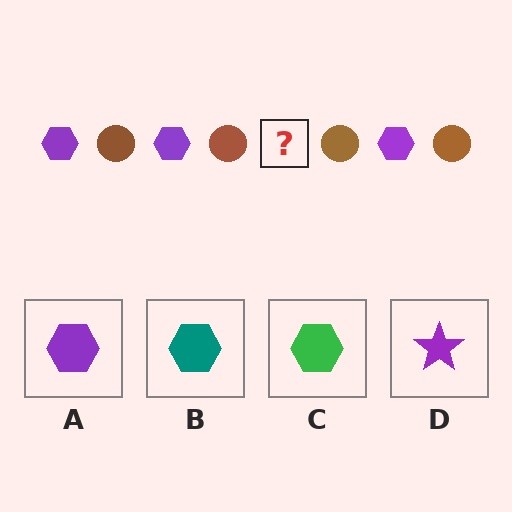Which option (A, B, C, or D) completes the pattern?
A.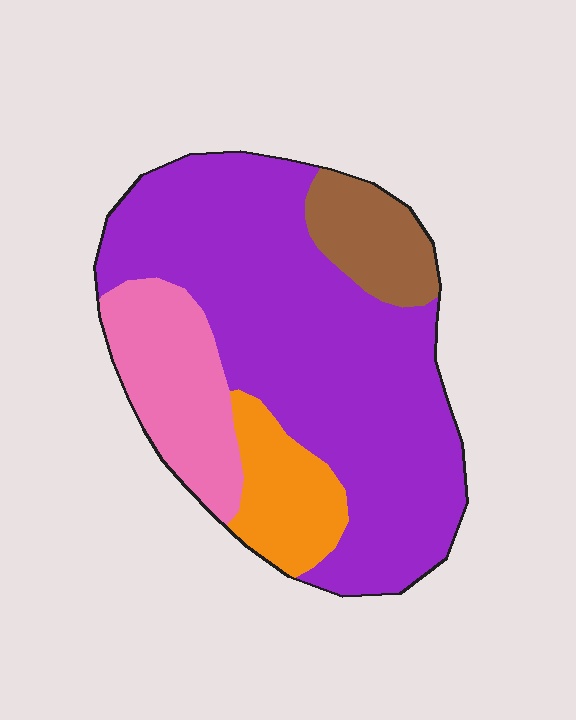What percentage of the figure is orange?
Orange takes up about one tenth (1/10) of the figure.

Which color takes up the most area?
Purple, at roughly 60%.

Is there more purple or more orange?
Purple.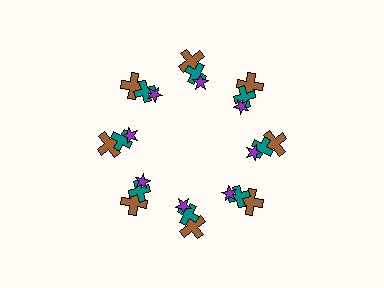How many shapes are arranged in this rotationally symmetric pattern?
There are 24 shapes, arranged in 8 groups of 3.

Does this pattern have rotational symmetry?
Yes, this pattern has 8-fold rotational symmetry. It looks the same after rotating 45 degrees around the center.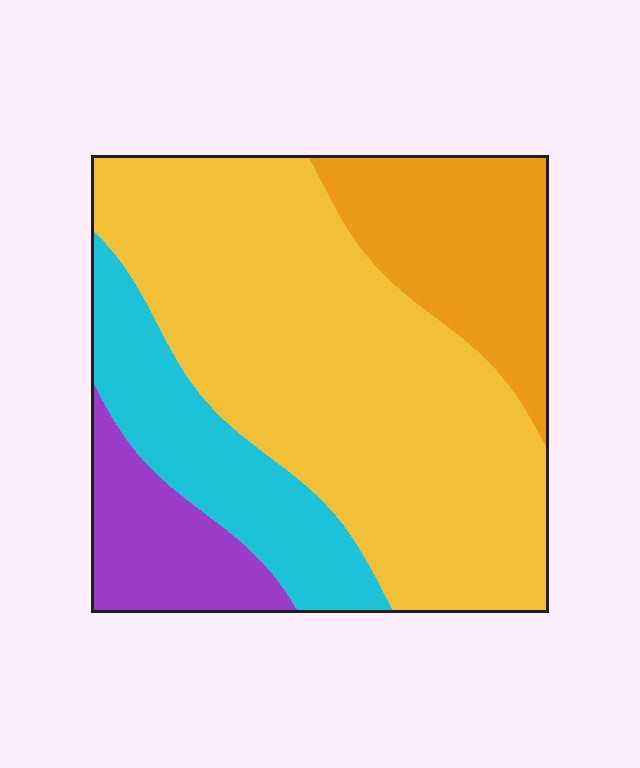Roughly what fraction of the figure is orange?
Orange takes up between a sixth and a third of the figure.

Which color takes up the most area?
Yellow, at roughly 55%.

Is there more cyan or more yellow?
Yellow.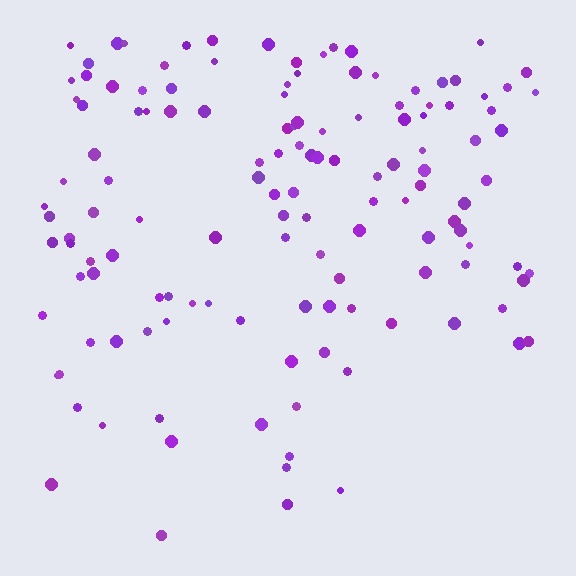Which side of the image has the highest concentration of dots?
The top.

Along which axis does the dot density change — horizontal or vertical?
Vertical.